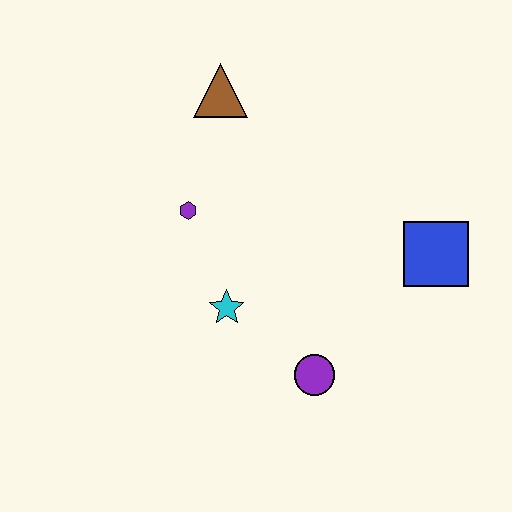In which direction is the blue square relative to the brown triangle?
The blue square is to the right of the brown triangle.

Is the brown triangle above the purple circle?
Yes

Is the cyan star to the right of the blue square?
No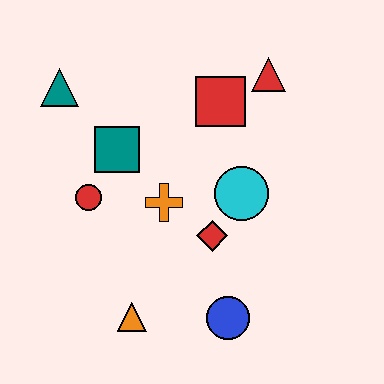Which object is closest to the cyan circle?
The red diamond is closest to the cyan circle.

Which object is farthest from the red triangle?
The orange triangle is farthest from the red triangle.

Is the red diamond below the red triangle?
Yes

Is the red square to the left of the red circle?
No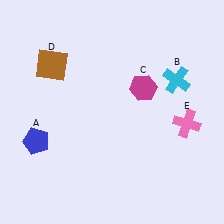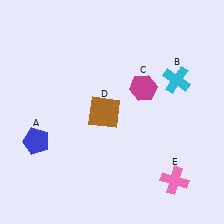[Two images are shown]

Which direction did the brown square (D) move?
The brown square (D) moved right.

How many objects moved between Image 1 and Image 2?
2 objects moved between the two images.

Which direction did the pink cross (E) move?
The pink cross (E) moved down.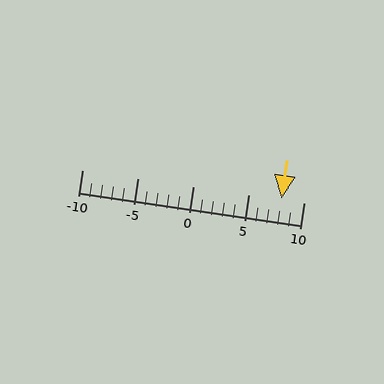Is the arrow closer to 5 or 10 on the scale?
The arrow is closer to 10.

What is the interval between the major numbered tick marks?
The major tick marks are spaced 5 units apart.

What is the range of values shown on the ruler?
The ruler shows values from -10 to 10.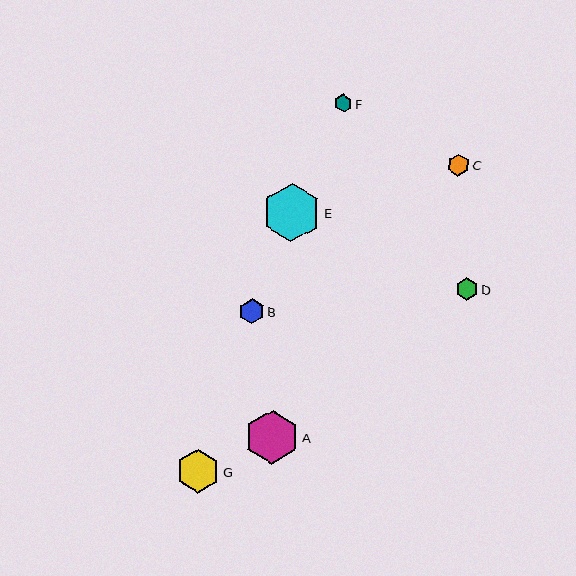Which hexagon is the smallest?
Hexagon F is the smallest with a size of approximately 18 pixels.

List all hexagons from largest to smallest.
From largest to smallest: E, A, G, B, D, C, F.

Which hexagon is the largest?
Hexagon E is the largest with a size of approximately 58 pixels.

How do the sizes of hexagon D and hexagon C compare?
Hexagon D and hexagon C are approximately the same size.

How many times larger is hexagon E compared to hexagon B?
Hexagon E is approximately 2.4 times the size of hexagon B.